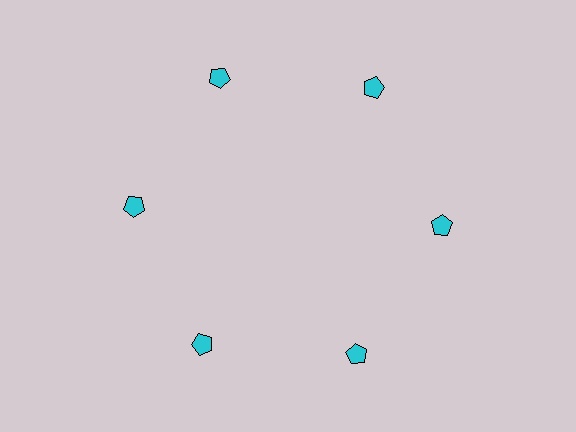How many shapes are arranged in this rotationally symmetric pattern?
There are 6 shapes, arranged in 6 groups of 1.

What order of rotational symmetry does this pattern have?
This pattern has 6-fold rotational symmetry.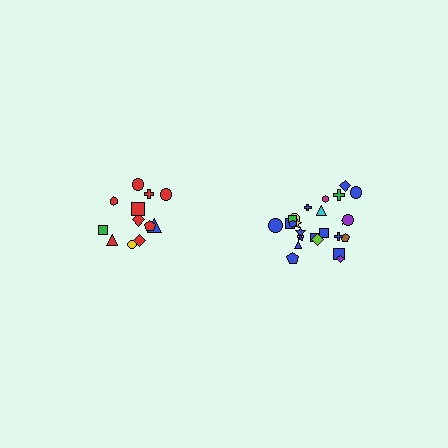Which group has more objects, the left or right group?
The right group.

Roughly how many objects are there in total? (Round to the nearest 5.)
Roughly 35 objects in total.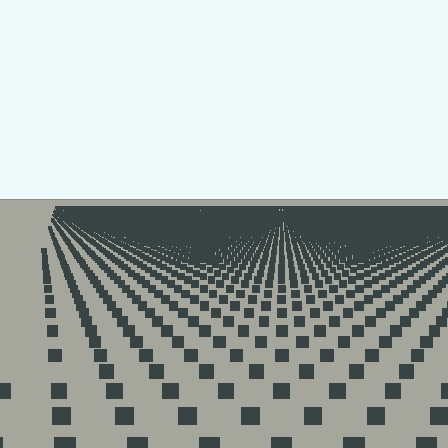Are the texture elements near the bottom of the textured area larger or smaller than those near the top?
Larger. Near the bottom, elements are closer to the viewer and appear at a bigger on-screen size.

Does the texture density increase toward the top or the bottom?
Density increases toward the top.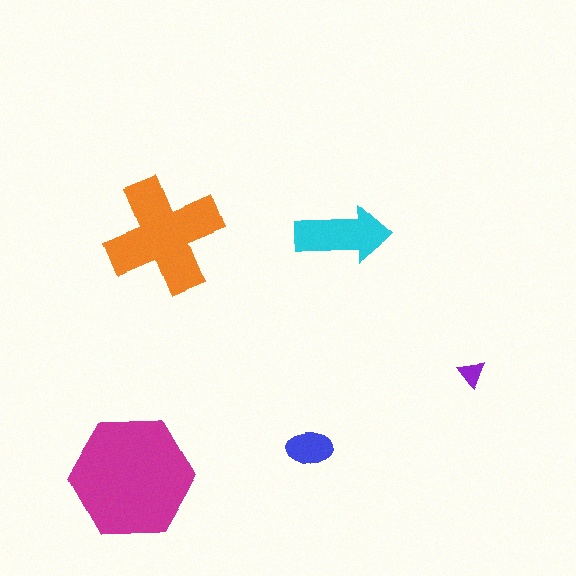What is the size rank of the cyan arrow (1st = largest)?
3rd.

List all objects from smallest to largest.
The purple triangle, the blue ellipse, the cyan arrow, the orange cross, the magenta hexagon.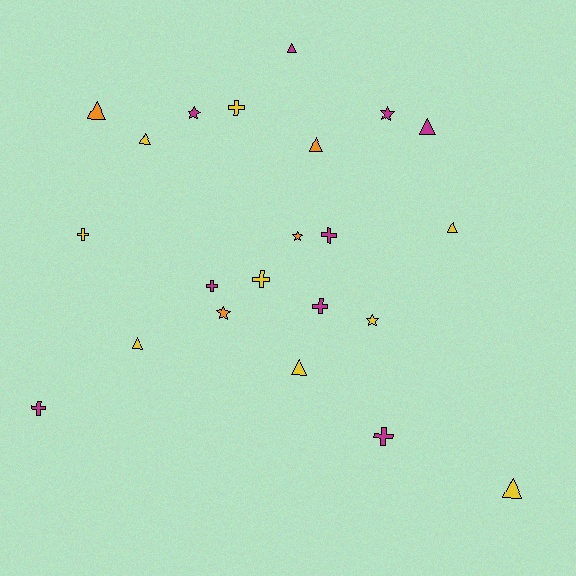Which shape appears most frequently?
Triangle, with 9 objects.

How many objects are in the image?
There are 22 objects.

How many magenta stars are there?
There are 2 magenta stars.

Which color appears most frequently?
Magenta, with 9 objects.